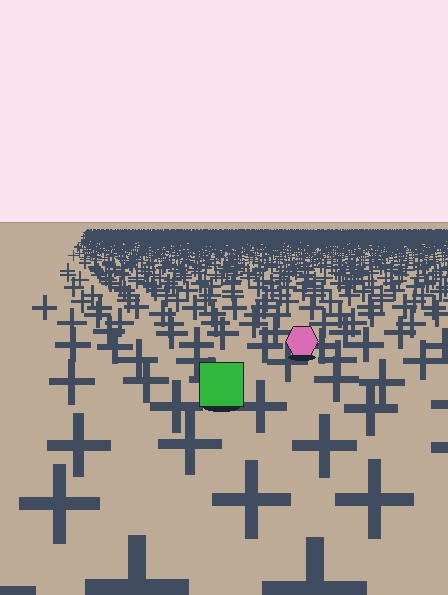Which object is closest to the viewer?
The green square is closest. The texture marks near it are larger and more spread out.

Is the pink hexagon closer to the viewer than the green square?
No. The green square is closer — you can tell from the texture gradient: the ground texture is coarser near it.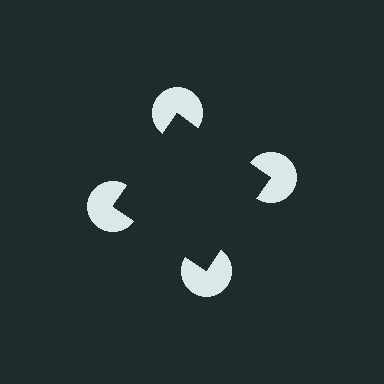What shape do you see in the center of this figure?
An illusory square — its edges are inferred from the aligned wedge cuts in the pac-man discs, not physically drawn.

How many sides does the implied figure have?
4 sides.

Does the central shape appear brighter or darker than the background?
It typically appears slightly darker than the background, even though no actual brightness change is drawn.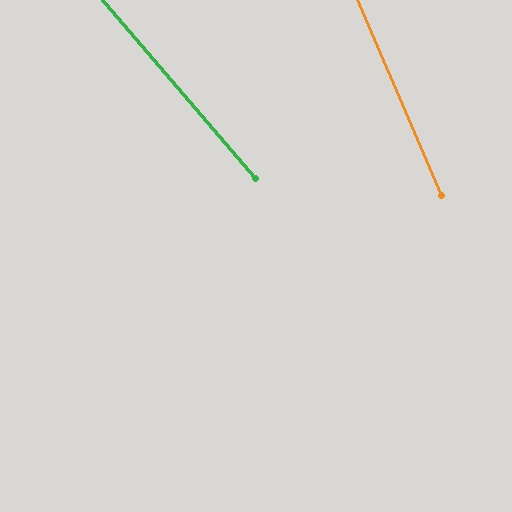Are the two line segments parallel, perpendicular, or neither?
Neither parallel nor perpendicular — they differ by about 17°.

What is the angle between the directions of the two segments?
Approximately 17 degrees.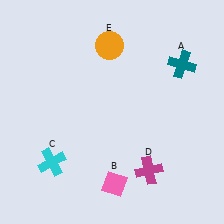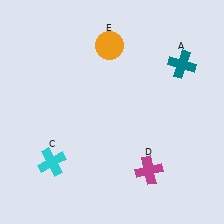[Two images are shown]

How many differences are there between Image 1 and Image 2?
There is 1 difference between the two images.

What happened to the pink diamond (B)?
The pink diamond (B) was removed in Image 2. It was in the bottom-right area of Image 1.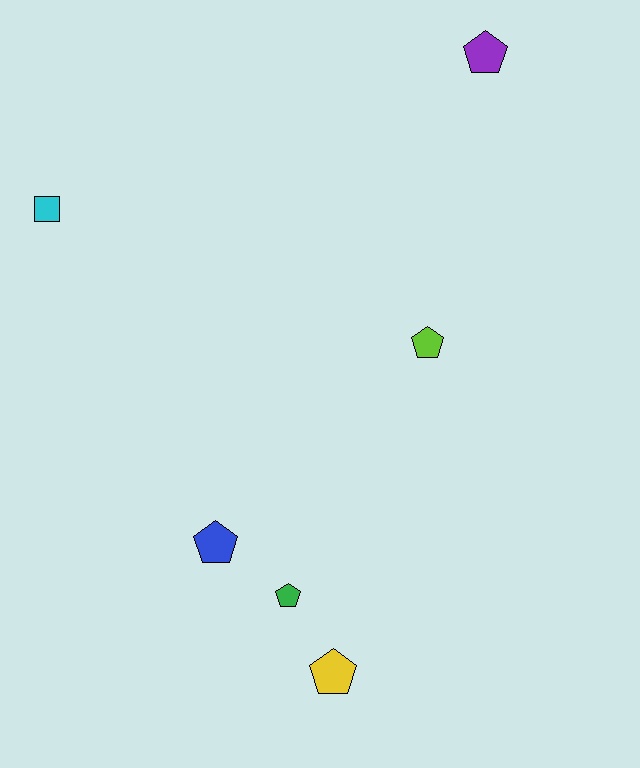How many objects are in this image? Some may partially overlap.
There are 6 objects.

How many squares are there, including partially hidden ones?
There is 1 square.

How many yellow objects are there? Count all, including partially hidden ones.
There is 1 yellow object.